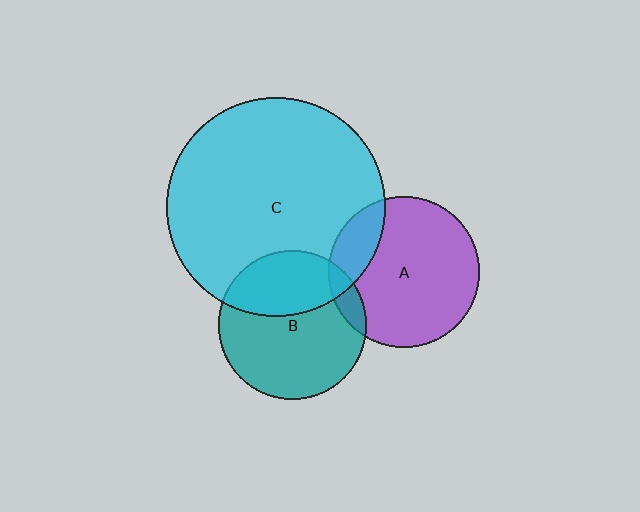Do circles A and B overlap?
Yes.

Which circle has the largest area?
Circle C (cyan).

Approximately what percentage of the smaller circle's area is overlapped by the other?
Approximately 10%.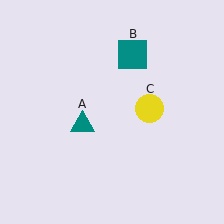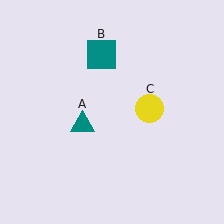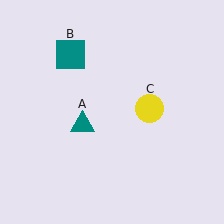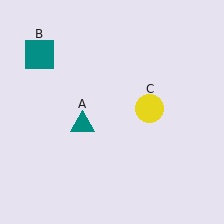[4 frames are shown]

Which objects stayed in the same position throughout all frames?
Teal triangle (object A) and yellow circle (object C) remained stationary.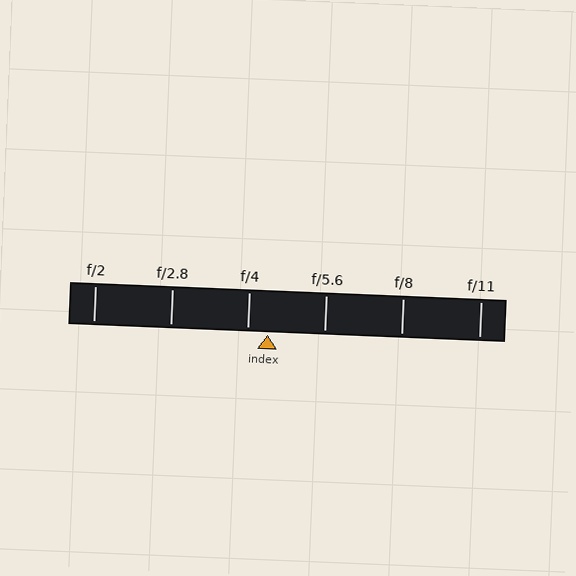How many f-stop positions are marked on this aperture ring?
There are 6 f-stop positions marked.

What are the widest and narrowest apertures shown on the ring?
The widest aperture shown is f/2 and the narrowest is f/11.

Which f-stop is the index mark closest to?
The index mark is closest to f/4.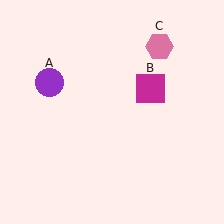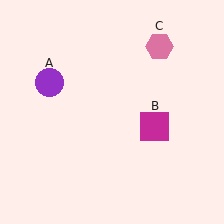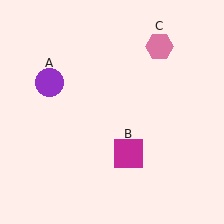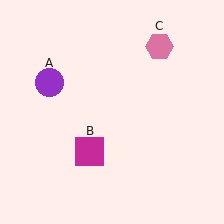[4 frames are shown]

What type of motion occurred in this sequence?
The magenta square (object B) rotated clockwise around the center of the scene.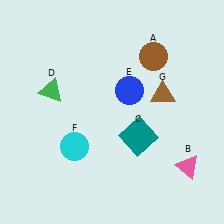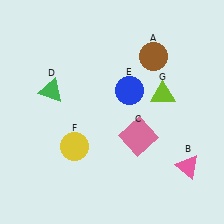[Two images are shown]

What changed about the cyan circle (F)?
In Image 1, F is cyan. In Image 2, it changed to yellow.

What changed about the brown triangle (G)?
In Image 1, G is brown. In Image 2, it changed to lime.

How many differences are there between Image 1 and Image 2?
There are 3 differences between the two images.